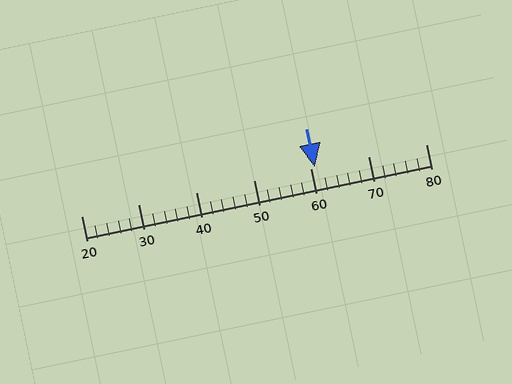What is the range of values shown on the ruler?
The ruler shows values from 20 to 80.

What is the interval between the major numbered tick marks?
The major tick marks are spaced 10 units apart.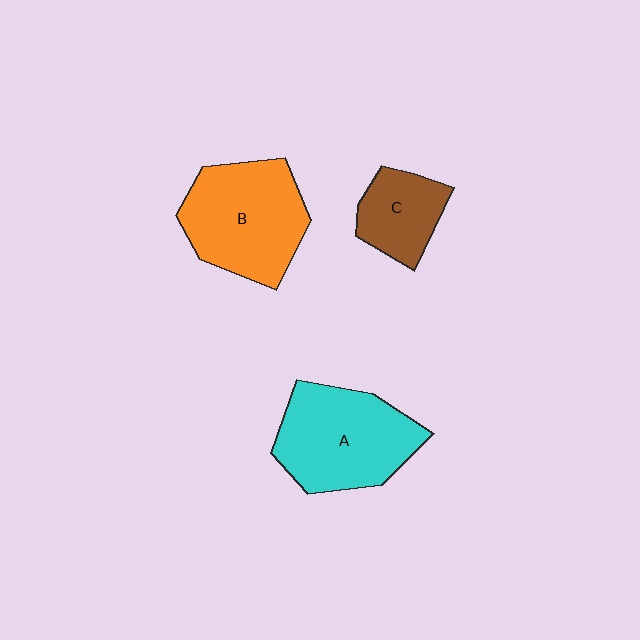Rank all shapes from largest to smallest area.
From largest to smallest: A (cyan), B (orange), C (brown).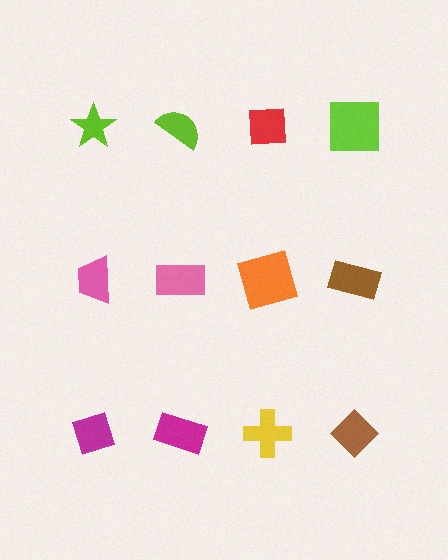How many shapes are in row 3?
4 shapes.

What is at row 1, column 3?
A red square.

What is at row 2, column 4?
A brown rectangle.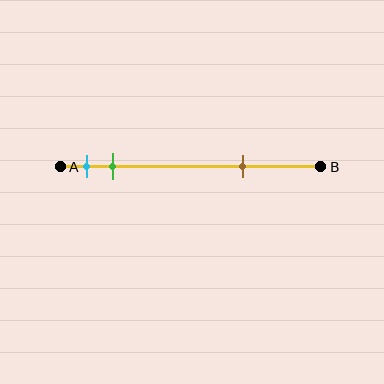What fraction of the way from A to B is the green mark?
The green mark is approximately 20% (0.2) of the way from A to B.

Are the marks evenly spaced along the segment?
No, the marks are not evenly spaced.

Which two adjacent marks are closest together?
The cyan and green marks are the closest adjacent pair.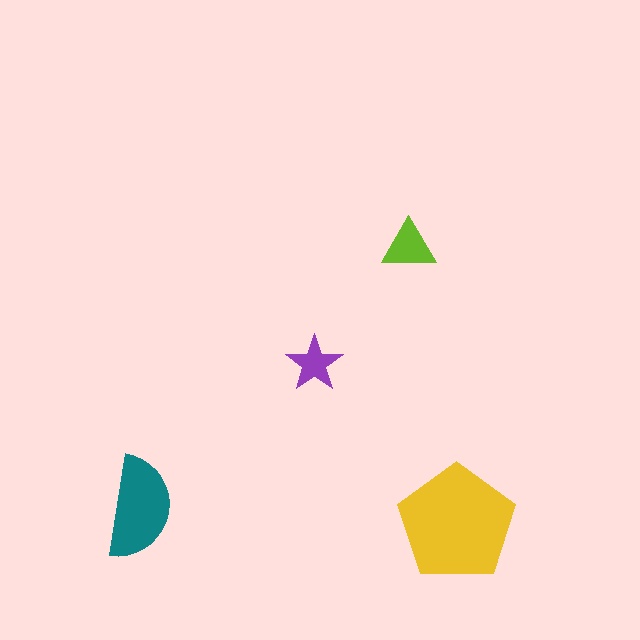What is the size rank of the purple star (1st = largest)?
4th.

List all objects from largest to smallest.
The yellow pentagon, the teal semicircle, the lime triangle, the purple star.